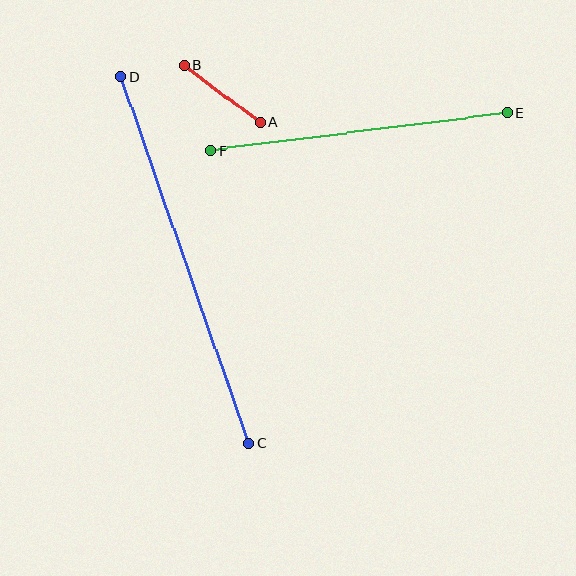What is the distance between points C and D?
The distance is approximately 388 pixels.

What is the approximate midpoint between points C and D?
The midpoint is at approximately (185, 260) pixels.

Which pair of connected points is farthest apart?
Points C and D are farthest apart.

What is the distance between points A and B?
The distance is approximately 95 pixels.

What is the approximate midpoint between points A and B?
The midpoint is at approximately (222, 94) pixels.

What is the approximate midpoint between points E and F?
The midpoint is at approximately (359, 131) pixels.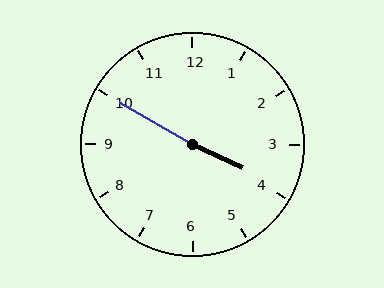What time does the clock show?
3:50.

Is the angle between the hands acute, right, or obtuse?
It is obtuse.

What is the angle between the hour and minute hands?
Approximately 175 degrees.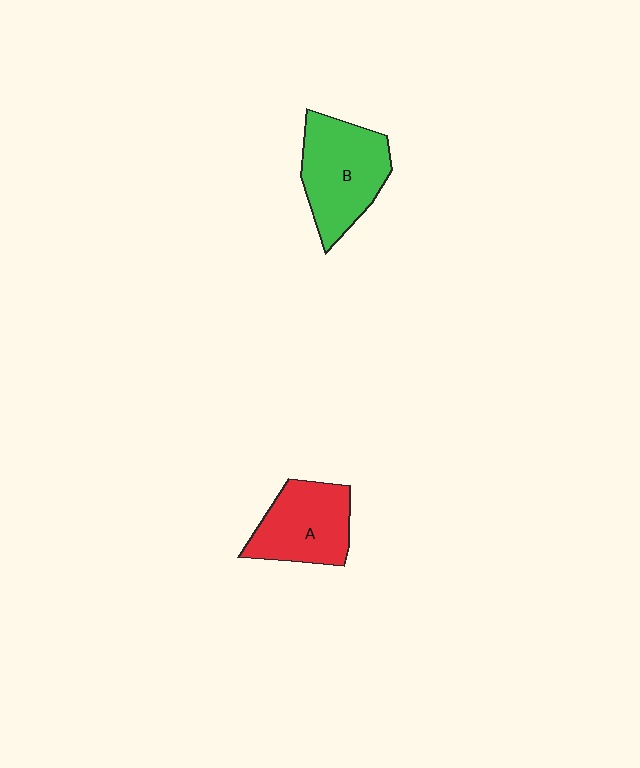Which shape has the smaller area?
Shape A (red).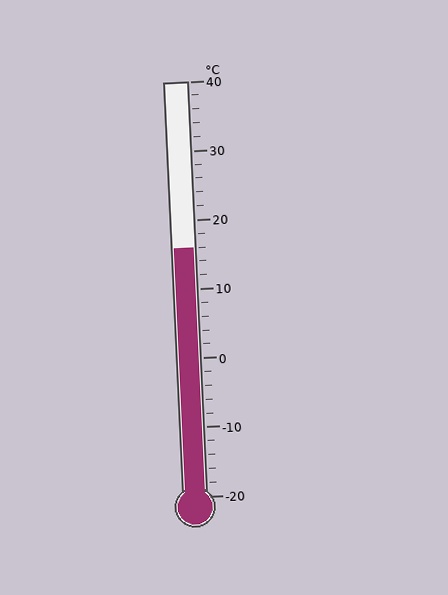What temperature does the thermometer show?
The thermometer shows approximately 16°C.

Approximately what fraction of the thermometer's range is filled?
The thermometer is filled to approximately 60% of its range.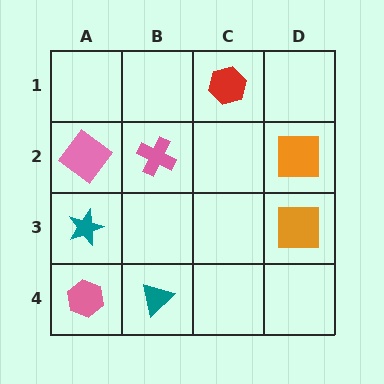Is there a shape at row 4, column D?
No, that cell is empty.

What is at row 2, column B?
A pink cross.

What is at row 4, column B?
A teal triangle.